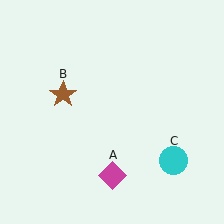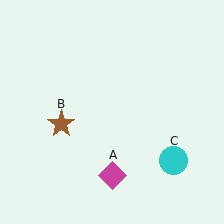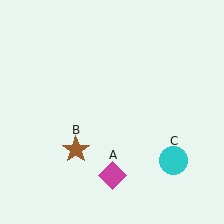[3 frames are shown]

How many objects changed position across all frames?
1 object changed position: brown star (object B).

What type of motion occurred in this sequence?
The brown star (object B) rotated counterclockwise around the center of the scene.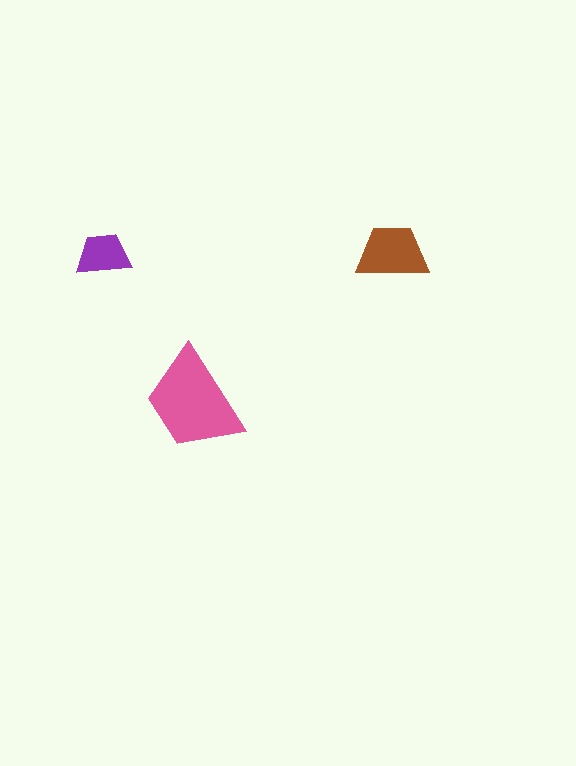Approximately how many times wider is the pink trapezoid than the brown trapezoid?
About 1.5 times wider.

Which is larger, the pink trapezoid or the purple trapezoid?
The pink one.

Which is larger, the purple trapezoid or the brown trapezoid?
The brown one.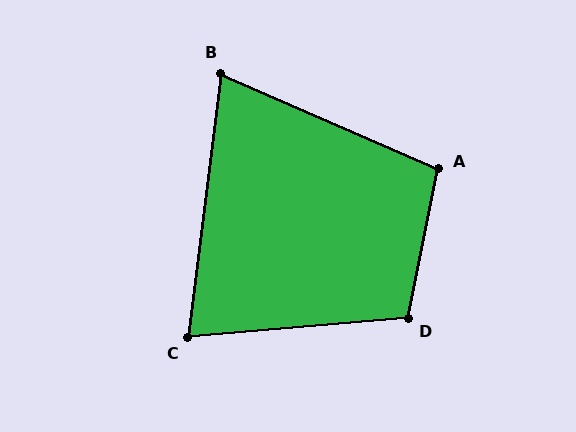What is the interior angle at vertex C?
Approximately 78 degrees (acute).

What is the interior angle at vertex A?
Approximately 102 degrees (obtuse).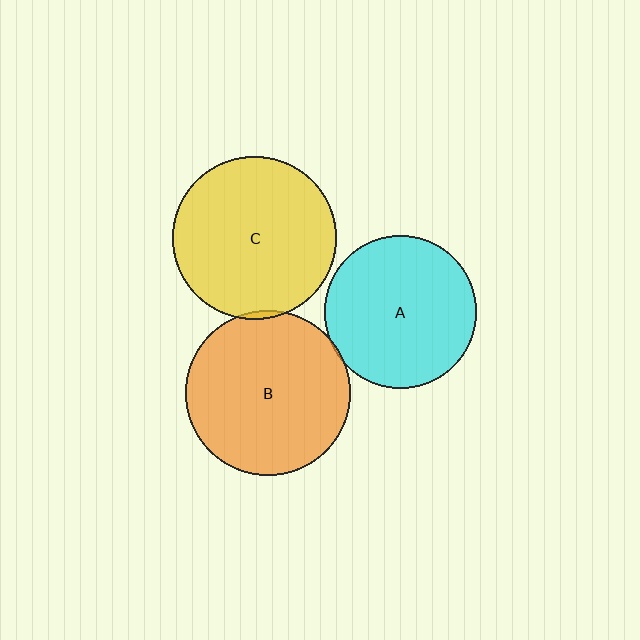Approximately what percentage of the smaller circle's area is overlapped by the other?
Approximately 5%.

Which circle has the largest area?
Circle B (orange).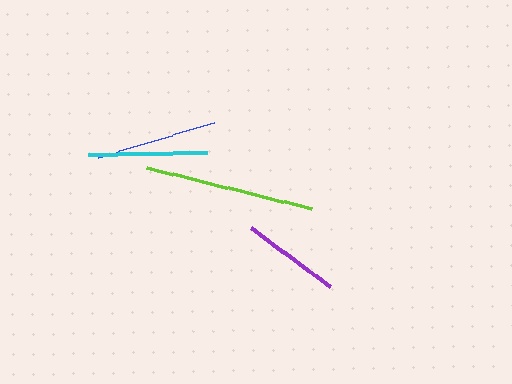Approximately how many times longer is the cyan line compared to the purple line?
The cyan line is approximately 1.2 times the length of the purple line.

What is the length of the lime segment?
The lime segment is approximately 170 pixels long.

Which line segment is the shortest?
The purple line is the shortest at approximately 99 pixels.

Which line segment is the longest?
The lime line is the longest at approximately 170 pixels.